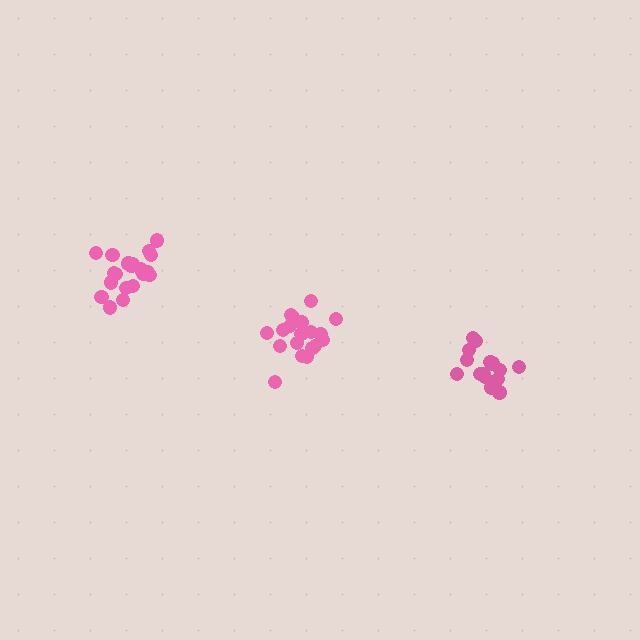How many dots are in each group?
Group 1: 16 dots, Group 2: 19 dots, Group 3: 20 dots (55 total).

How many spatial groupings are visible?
There are 3 spatial groupings.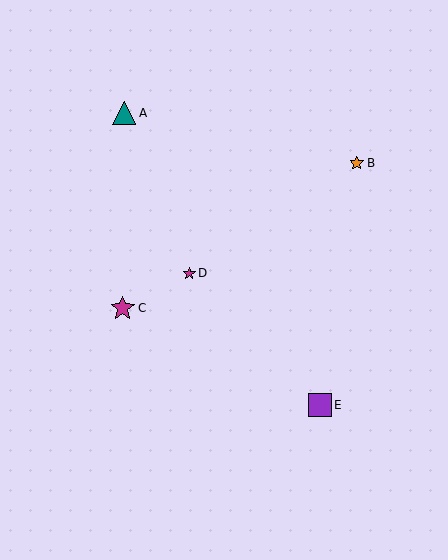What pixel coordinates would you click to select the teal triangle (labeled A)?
Click at (124, 113) to select the teal triangle A.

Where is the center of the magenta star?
The center of the magenta star is at (123, 308).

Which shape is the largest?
The magenta star (labeled C) is the largest.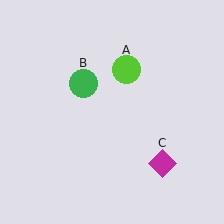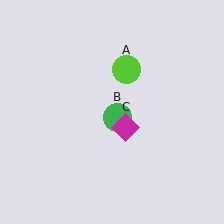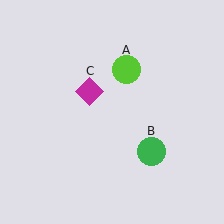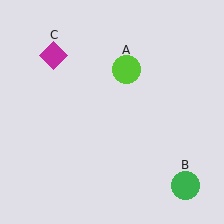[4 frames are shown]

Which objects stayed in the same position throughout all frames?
Lime circle (object A) remained stationary.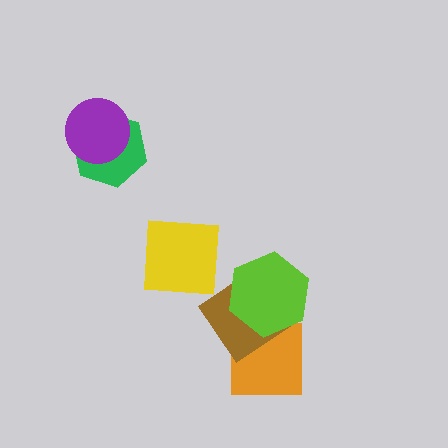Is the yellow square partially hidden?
No, no other shape covers it.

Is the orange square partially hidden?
Yes, it is partially covered by another shape.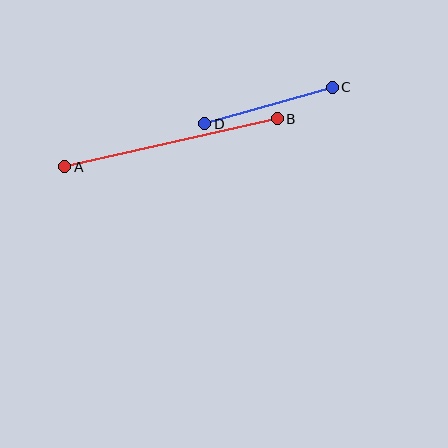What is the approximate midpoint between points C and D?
The midpoint is at approximately (268, 105) pixels.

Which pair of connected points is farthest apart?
Points A and B are farthest apart.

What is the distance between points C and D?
The distance is approximately 133 pixels.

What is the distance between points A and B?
The distance is approximately 218 pixels.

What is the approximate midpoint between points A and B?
The midpoint is at approximately (171, 143) pixels.